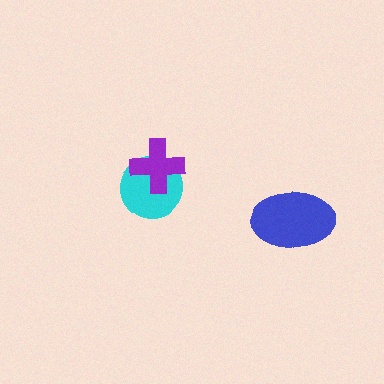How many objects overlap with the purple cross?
1 object overlaps with the purple cross.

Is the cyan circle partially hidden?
Yes, it is partially covered by another shape.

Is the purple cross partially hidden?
No, no other shape covers it.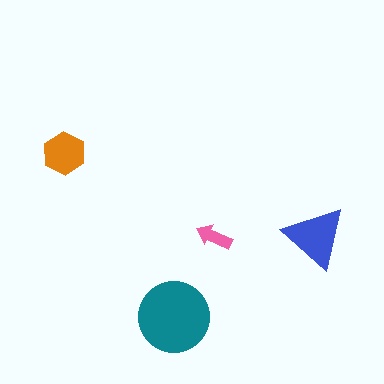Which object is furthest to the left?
The orange hexagon is leftmost.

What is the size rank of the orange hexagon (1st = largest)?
3rd.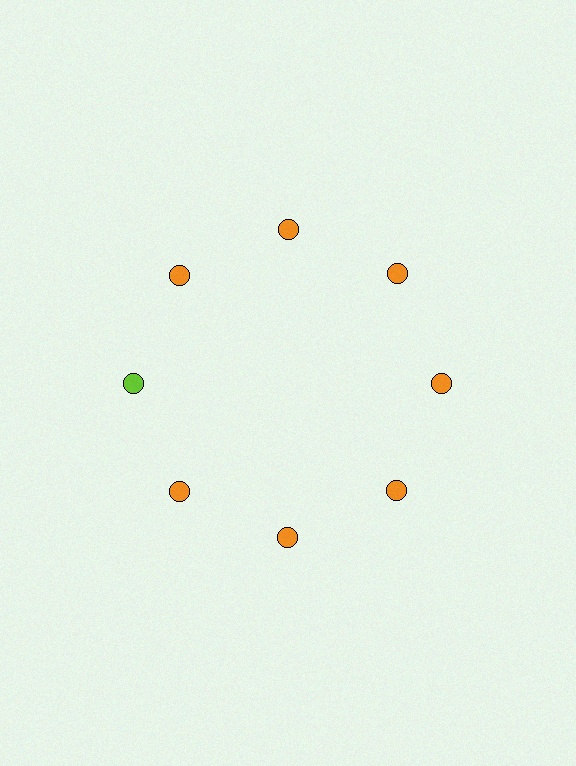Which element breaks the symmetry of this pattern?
The lime circle at roughly the 9 o'clock position breaks the symmetry. All other shapes are orange circles.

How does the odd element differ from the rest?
It has a different color: lime instead of orange.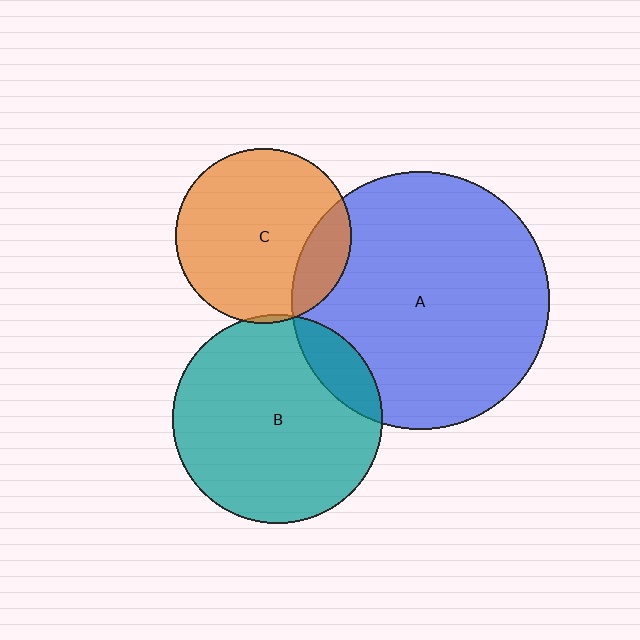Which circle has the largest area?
Circle A (blue).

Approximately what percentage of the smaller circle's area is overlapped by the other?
Approximately 20%.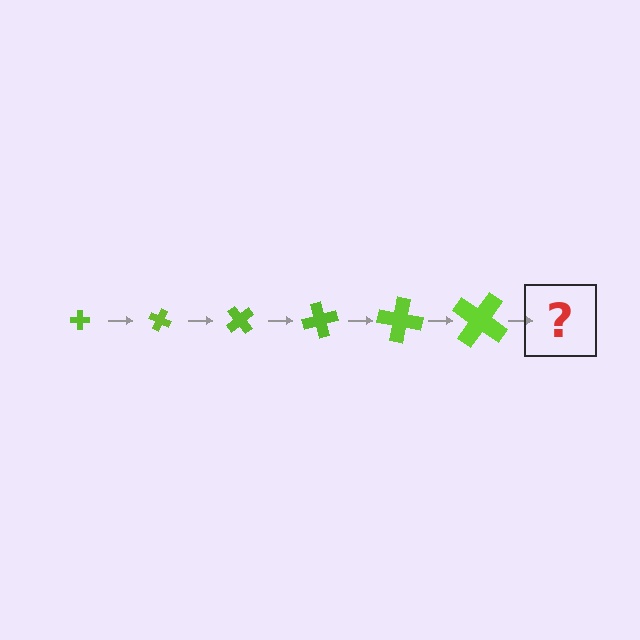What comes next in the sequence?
The next element should be a cross, larger than the previous one and rotated 150 degrees from the start.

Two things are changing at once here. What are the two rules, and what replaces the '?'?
The two rules are that the cross grows larger each step and it rotates 25 degrees each step. The '?' should be a cross, larger than the previous one and rotated 150 degrees from the start.